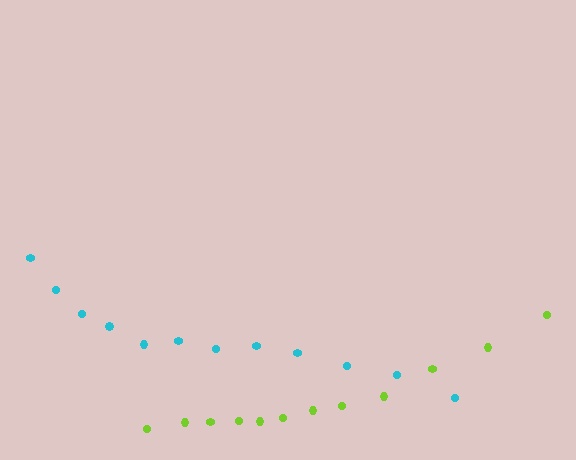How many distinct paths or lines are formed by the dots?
There are 2 distinct paths.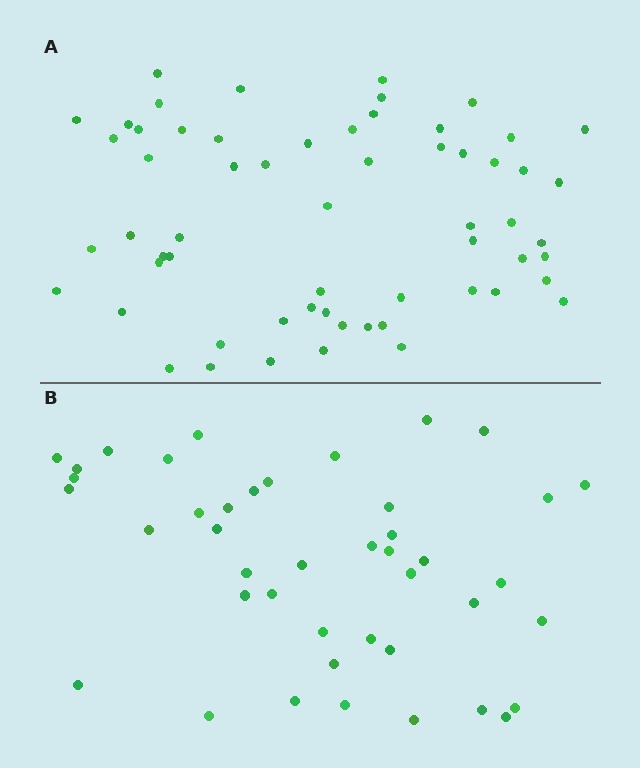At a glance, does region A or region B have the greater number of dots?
Region A (the top region) has more dots.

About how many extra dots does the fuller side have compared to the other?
Region A has approximately 15 more dots than region B.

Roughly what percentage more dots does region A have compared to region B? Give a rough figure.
About 40% more.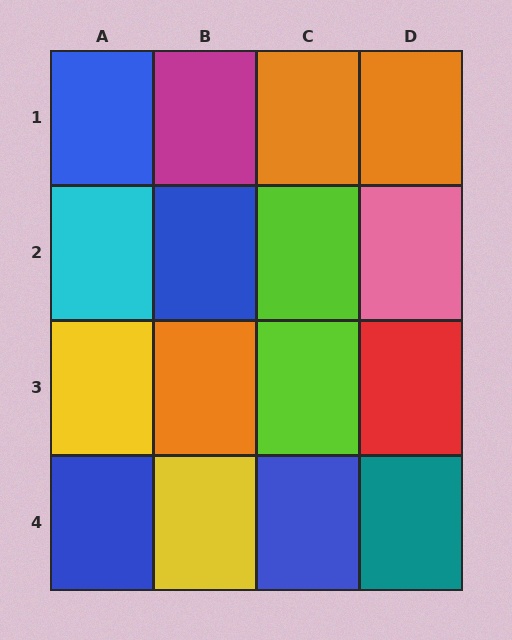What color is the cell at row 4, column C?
Blue.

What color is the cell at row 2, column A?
Cyan.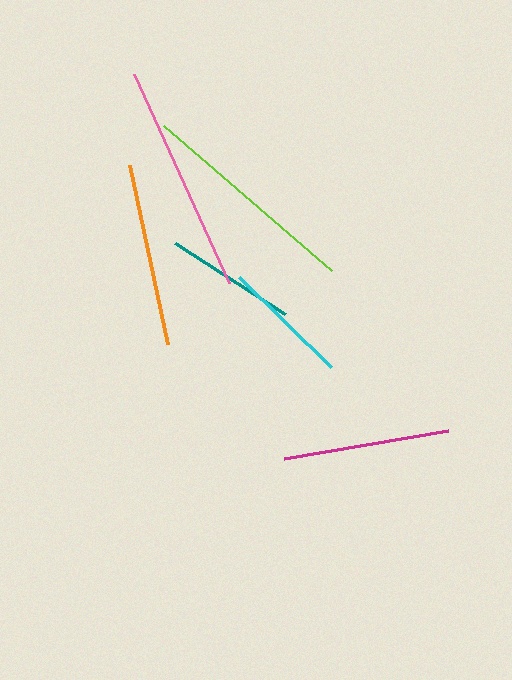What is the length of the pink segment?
The pink segment is approximately 230 pixels long.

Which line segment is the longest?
The pink line is the longest at approximately 230 pixels.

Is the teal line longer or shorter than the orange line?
The orange line is longer than the teal line.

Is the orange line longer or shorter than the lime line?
The lime line is longer than the orange line.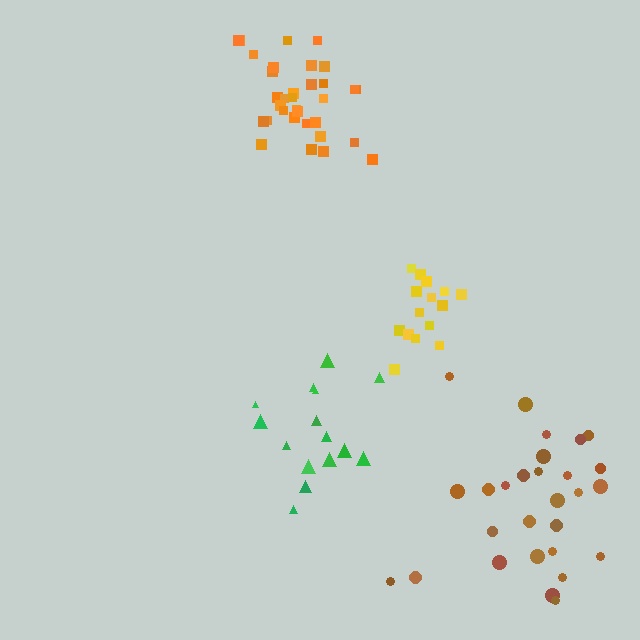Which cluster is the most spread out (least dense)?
Green.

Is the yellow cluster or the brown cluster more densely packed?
Yellow.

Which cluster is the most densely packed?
Orange.